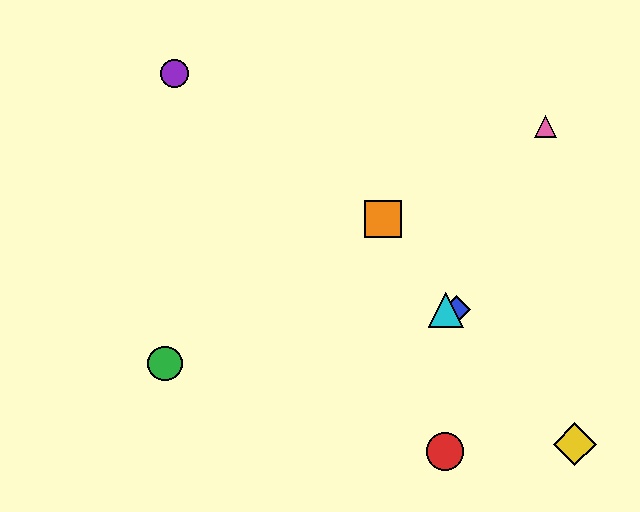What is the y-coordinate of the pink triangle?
The pink triangle is at y≈126.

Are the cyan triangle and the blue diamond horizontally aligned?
Yes, both are at y≈310.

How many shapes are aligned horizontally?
2 shapes (the blue diamond, the cyan triangle) are aligned horizontally.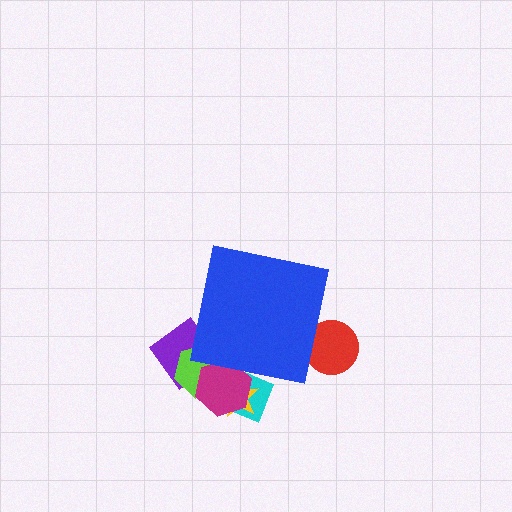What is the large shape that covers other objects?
A blue square.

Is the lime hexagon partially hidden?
Yes, the lime hexagon is partially hidden behind the blue square.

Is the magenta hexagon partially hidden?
Yes, the magenta hexagon is partially hidden behind the blue square.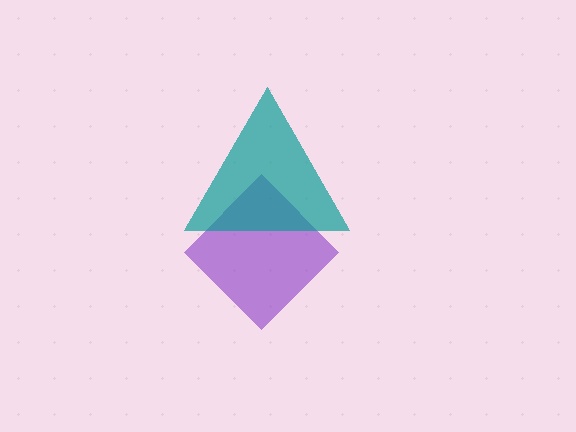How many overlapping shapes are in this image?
There are 2 overlapping shapes in the image.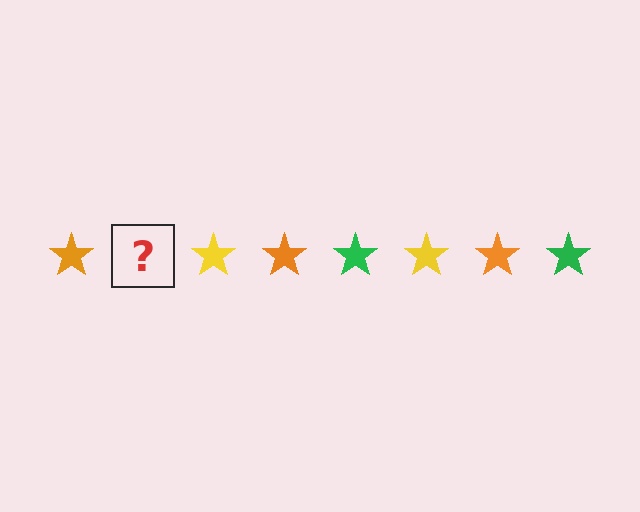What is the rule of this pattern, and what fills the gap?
The rule is that the pattern cycles through orange, green, yellow stars. The gap should be filled with a green star.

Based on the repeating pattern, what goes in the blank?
The blank should be a green star.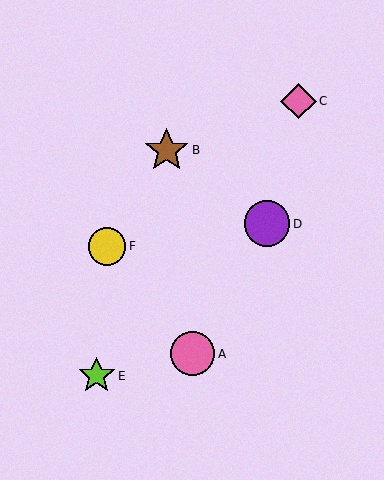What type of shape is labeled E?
Shape E is a lime star.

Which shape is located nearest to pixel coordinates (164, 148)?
The brown star (labeled B) at (167, 150) is nearest to that location.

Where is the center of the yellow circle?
The center of the yellow circle is at (107, 246).